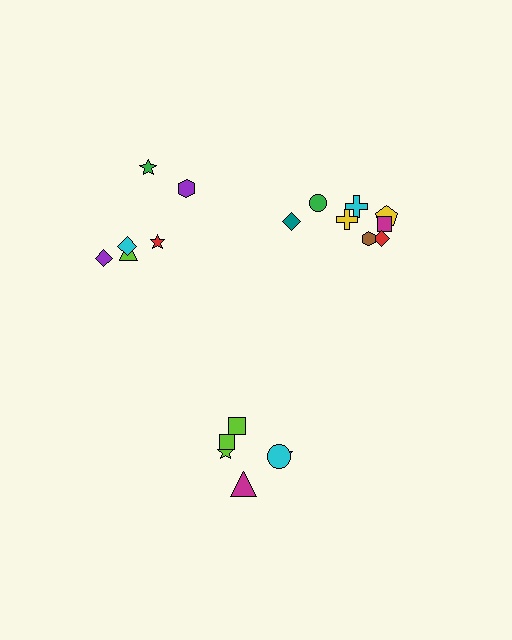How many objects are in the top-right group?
There are 8 objects.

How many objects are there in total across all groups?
There are 20 objects.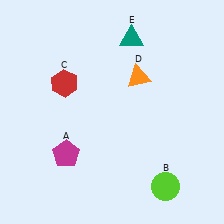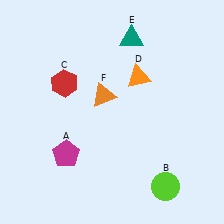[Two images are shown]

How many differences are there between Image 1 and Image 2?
There is 1 difference between the two images.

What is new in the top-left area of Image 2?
An orange triangle (F) was added in the top-left area of Image 2.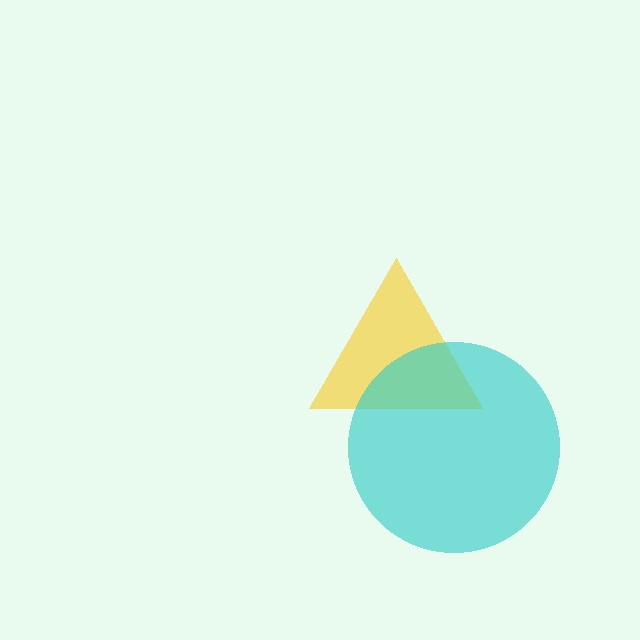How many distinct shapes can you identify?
There are 2 distinct shapes: a yellow triangle, a cyan circle.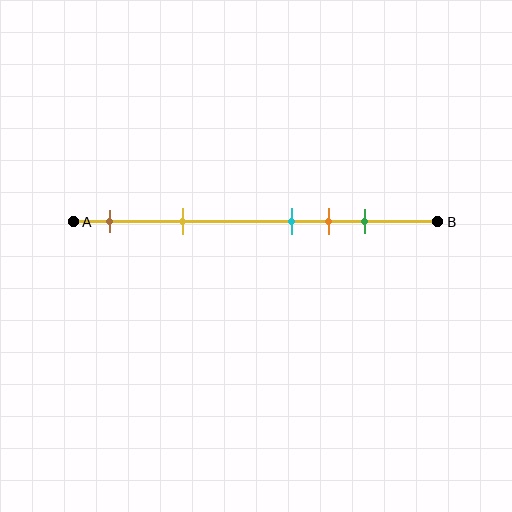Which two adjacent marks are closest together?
The cyan and orange marks are the closest adjacent pair.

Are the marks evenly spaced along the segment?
No, the marks are not evenly spaced.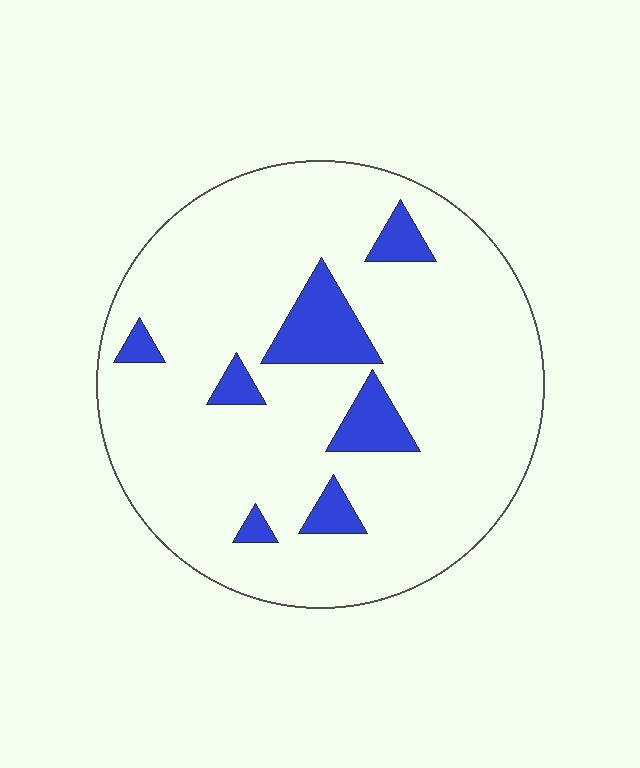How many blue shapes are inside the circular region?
7.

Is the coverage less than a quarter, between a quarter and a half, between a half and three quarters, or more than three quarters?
Less than a quarter.